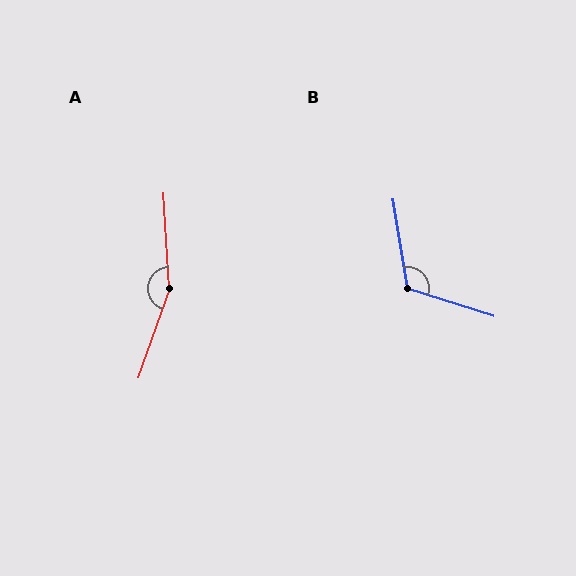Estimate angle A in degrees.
Approximately 158 degrees.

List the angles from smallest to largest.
B (117°), A (158°).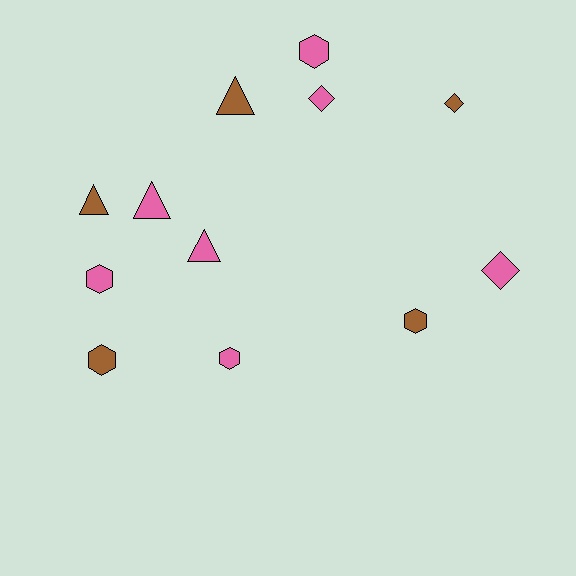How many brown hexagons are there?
There are 2 brown hexagons.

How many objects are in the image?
There are 12 objects.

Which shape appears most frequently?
Hexagon, with 5 objects.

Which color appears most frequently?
Pink, with 7 objects.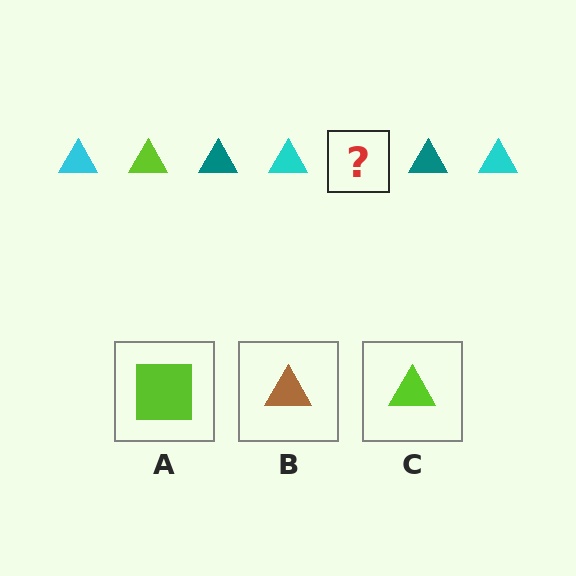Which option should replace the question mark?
Option C.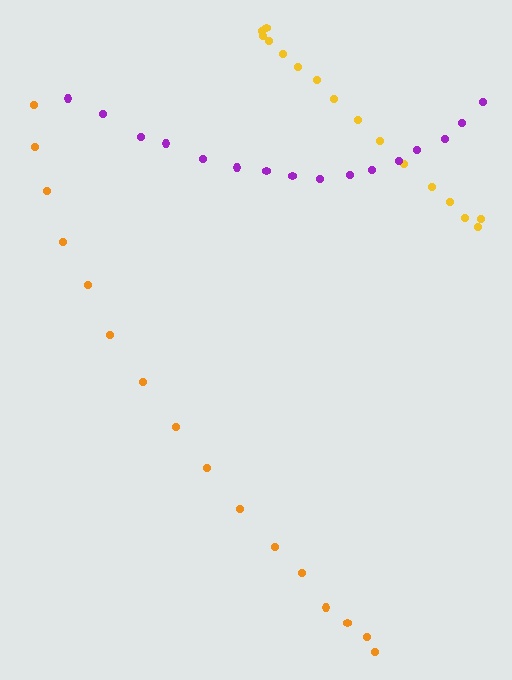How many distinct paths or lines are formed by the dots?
There are 3 distinct paths.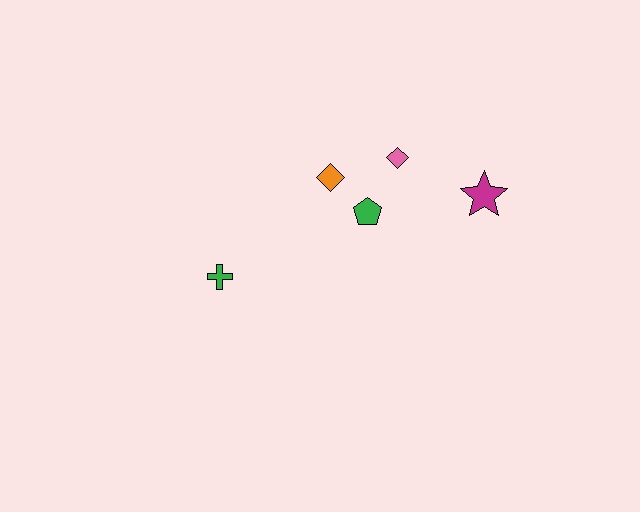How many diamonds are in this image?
There are 2 diamonds.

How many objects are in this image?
There are 5 objects.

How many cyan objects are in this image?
There are no cyan objects.